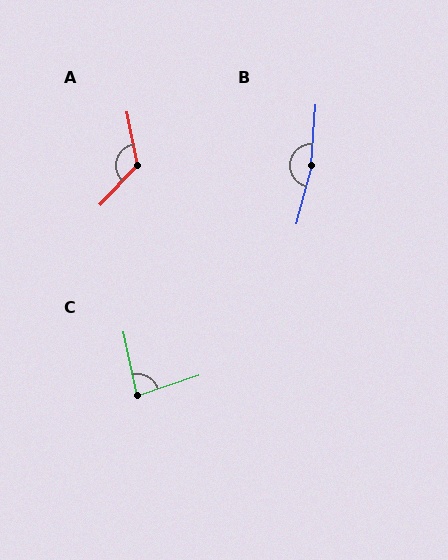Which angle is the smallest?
C, at approximately 84 degrees.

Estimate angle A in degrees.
Approximately 125 degrees.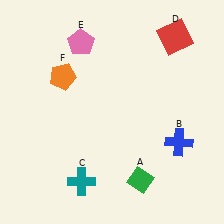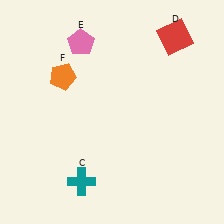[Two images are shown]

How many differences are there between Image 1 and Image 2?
There are 2 differences between the two images.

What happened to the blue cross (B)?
The blue cross (B) was removed in Image 2. It was in the bottom-right area of Image 1.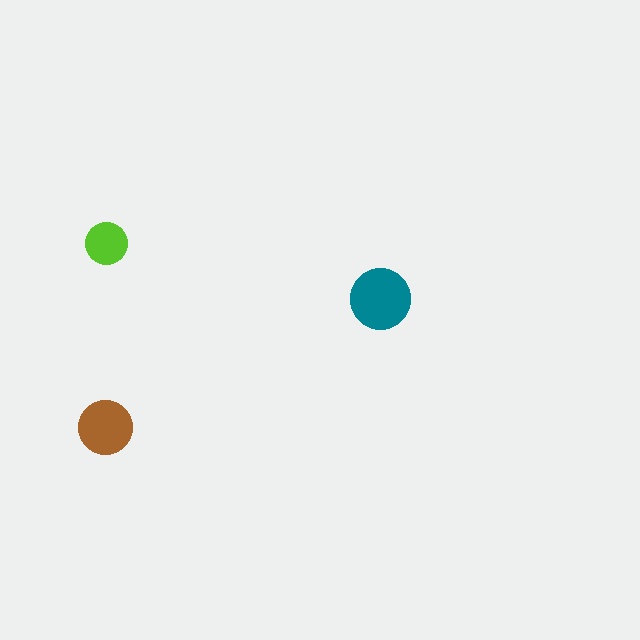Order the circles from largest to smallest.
the teal one, the brown one, the lime one.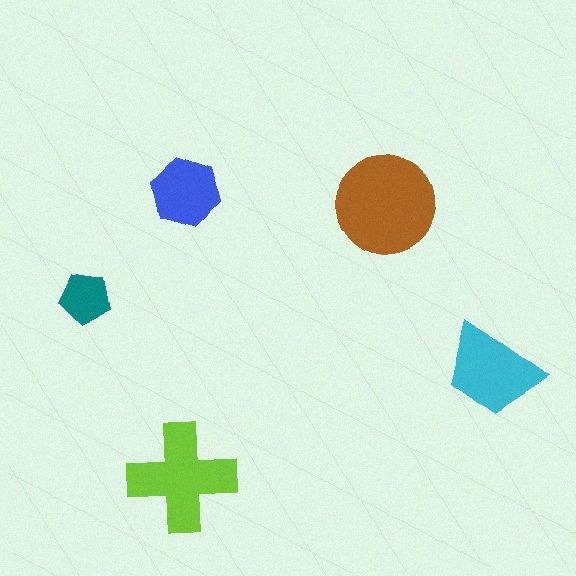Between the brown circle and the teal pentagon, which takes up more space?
The brown circle.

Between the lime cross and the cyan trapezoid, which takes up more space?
The lime cross.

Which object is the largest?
The brown circle.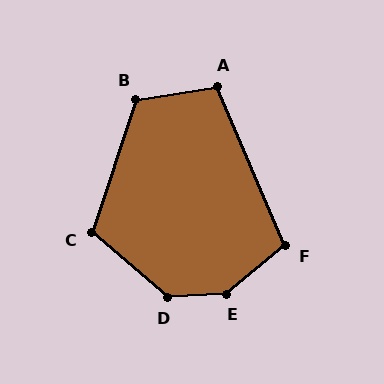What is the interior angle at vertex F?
Approximately 106 degrees (obtuse).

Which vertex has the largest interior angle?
E, at approximately 144 degrees.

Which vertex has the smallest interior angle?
A, at approximately 104 degrees.